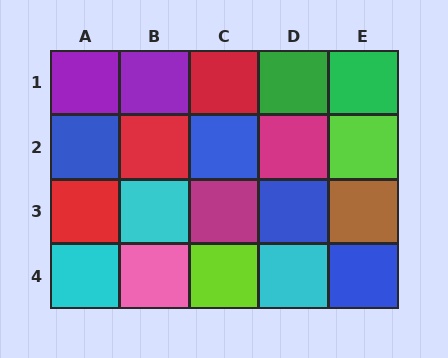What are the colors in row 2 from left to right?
Blue, red, blue, magenta, lime.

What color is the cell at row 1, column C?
Red.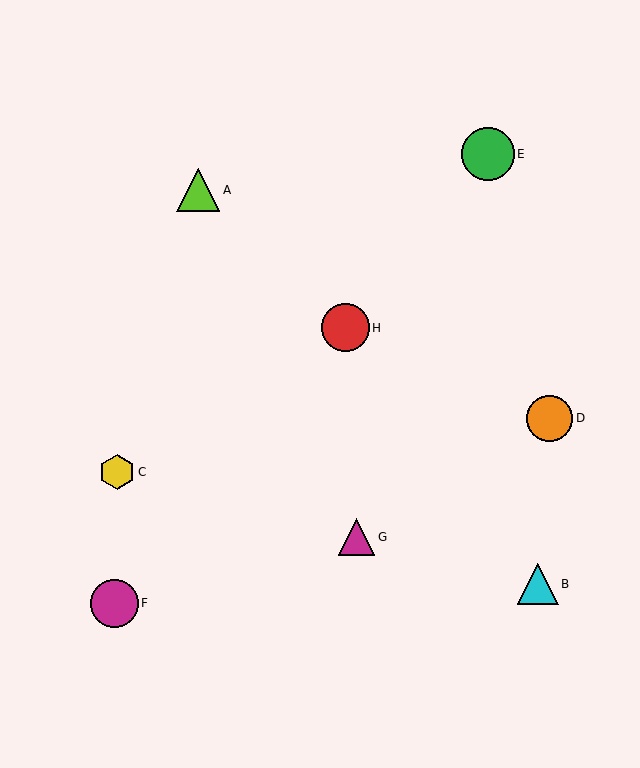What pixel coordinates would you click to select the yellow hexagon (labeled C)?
Click at (117, 472) to select the yellow hexagon C.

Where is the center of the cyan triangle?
The center of the cyan triangle is at (538, 584).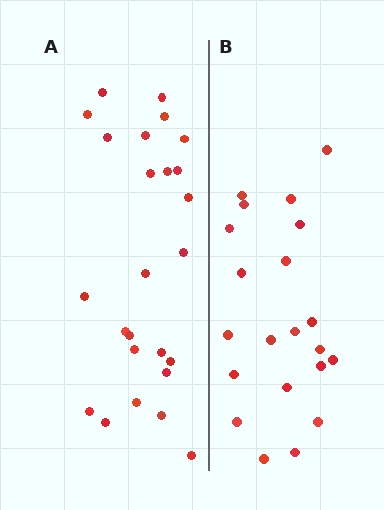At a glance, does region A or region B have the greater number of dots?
Region A (the left region) has more dots.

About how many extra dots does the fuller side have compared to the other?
Region A has about 4 more dots than region B.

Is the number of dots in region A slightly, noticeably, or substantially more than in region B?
Region A has only slightly more — the two regions are fairly close. The ratio is roughly 1.2 to 1.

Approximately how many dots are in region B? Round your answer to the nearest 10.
About 20 dots. (The exact count is 21, which rounds to 20.)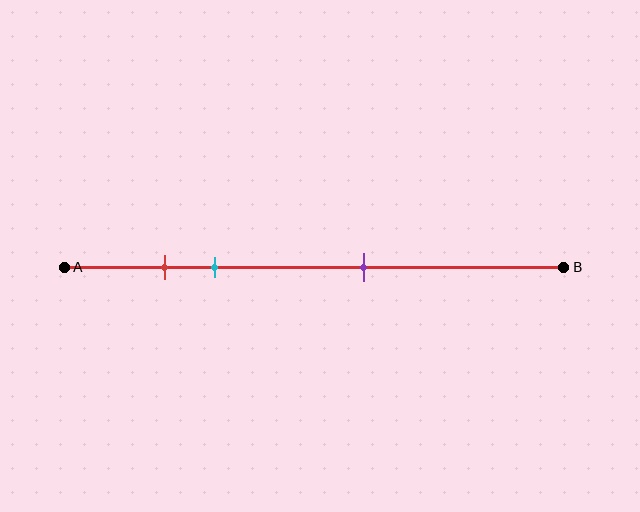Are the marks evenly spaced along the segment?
No, the marks are not evenly spaced.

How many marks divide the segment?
There are 3 marks dividing the segment.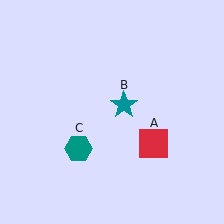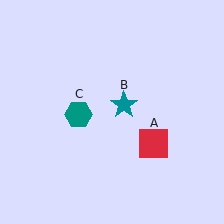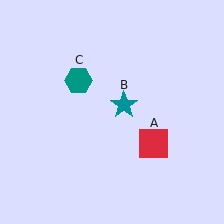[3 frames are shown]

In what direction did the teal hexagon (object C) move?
The teal hexagon (object C) moved up.